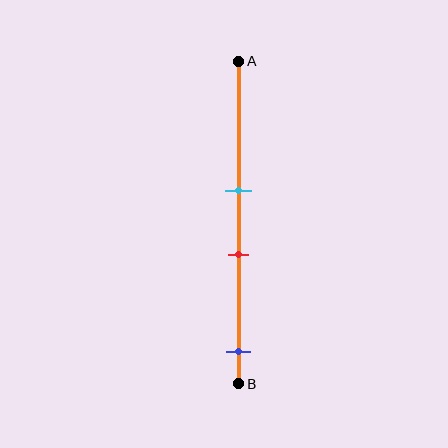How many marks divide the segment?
There are 3 marks dividing the segment.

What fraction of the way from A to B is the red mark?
The red mark is approximately 60% (0.6) of the way from A to B.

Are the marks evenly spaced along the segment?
No, the marks are not evenly spaced.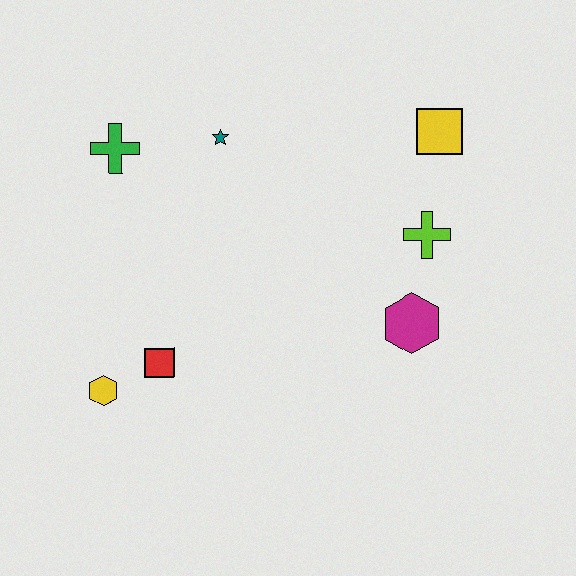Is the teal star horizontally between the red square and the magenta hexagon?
Yes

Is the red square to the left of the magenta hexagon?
Yes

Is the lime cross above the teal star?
No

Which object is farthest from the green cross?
The magenta hexagon is farthest from the green cross.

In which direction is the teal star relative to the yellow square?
The teal star is to the left of the yellow square.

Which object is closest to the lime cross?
The magenta hexagon is closest to the lime cross.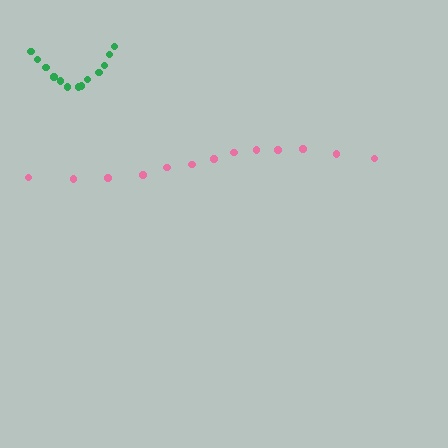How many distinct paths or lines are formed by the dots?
There are 2 distinct paths.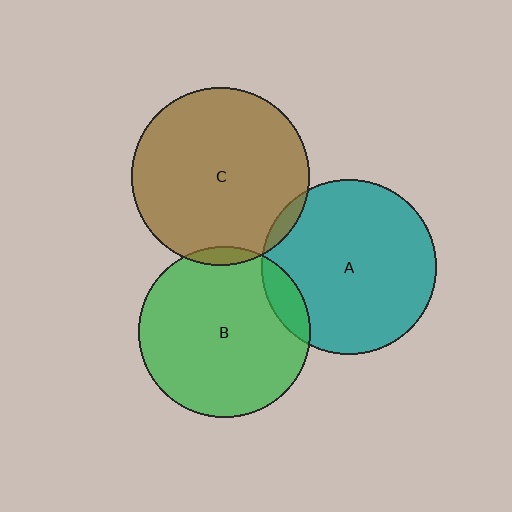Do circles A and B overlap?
Yes.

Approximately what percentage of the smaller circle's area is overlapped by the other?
Approximately 10%.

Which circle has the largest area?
Circle C (brown).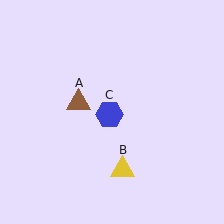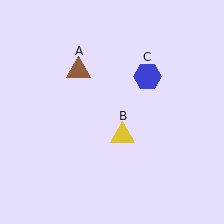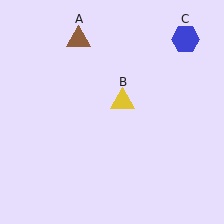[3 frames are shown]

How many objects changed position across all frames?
3 objects changed position: brown triangle (object A), yellow triangle (object B), blue hexagon (object C).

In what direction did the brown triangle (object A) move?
The brown triangle (object A) moved up.